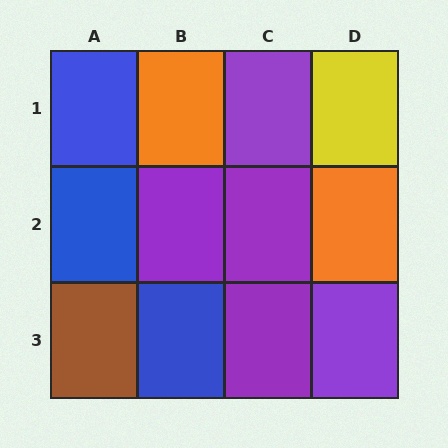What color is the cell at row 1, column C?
Purple.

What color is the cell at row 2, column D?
Orange.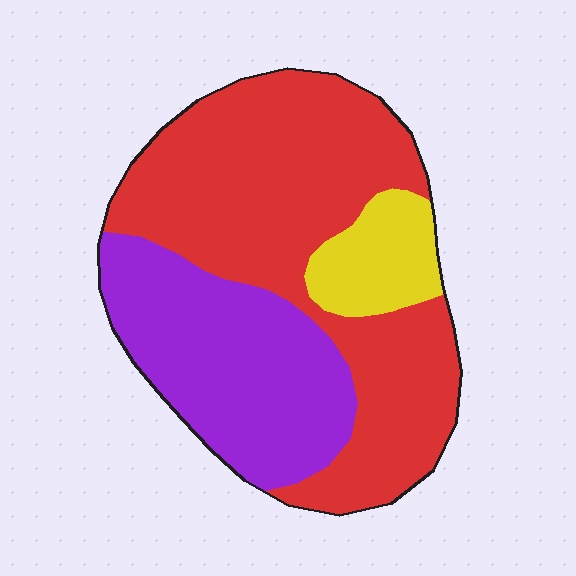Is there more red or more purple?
Red.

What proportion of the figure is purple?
Purple takes up about one third (1/3) of the figure.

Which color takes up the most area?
Red, at roughly 55%.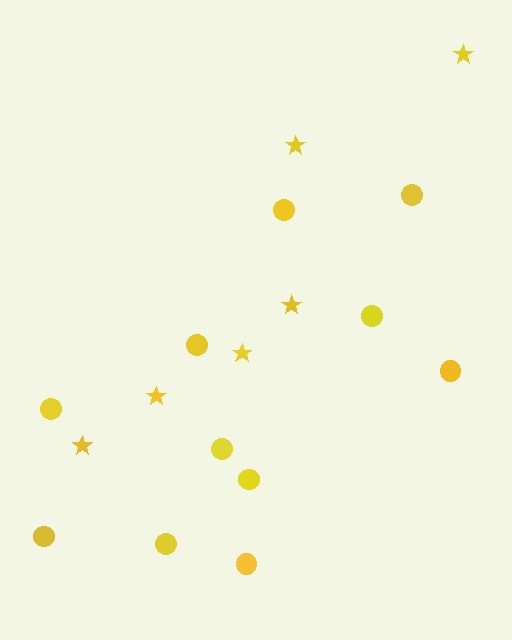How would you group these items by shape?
There are 2 groups: one group of stars (6) and one group of circles (11).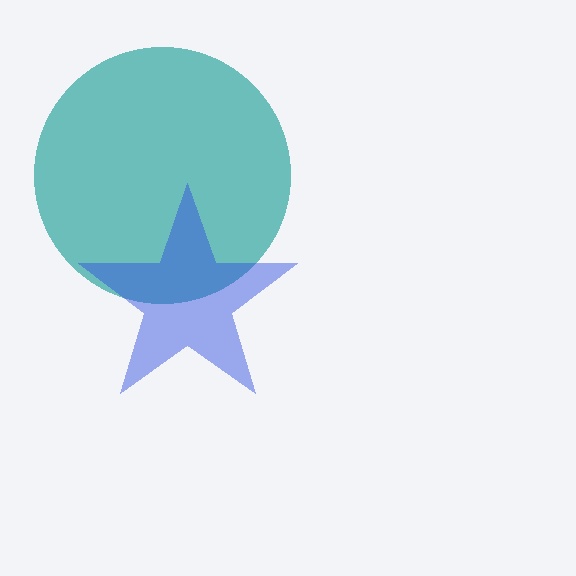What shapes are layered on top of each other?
The layered shapes are: a teal circle, a blue star.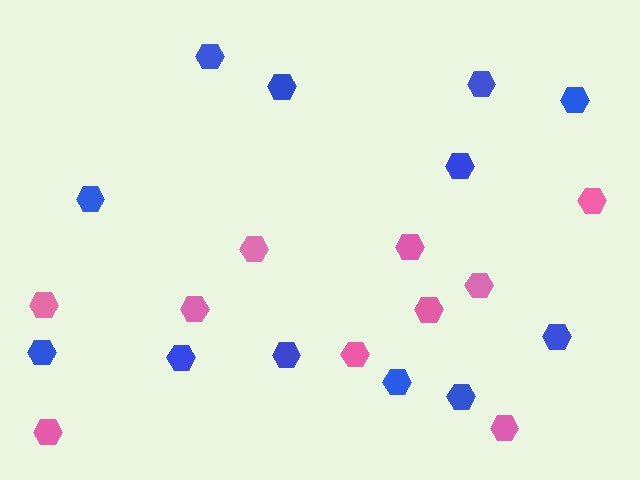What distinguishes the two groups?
There are 2 groups: one group of pink hexagons (10) and one group of blue hexagons (12).